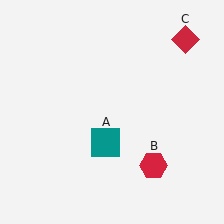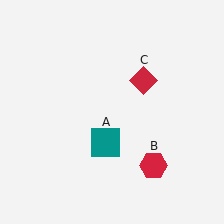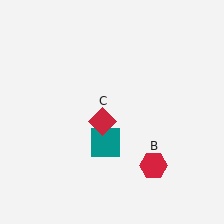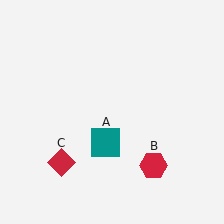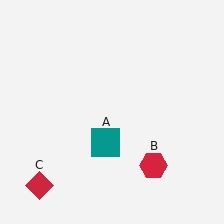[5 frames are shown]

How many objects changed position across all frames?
1 object changed position: red diamond (object C).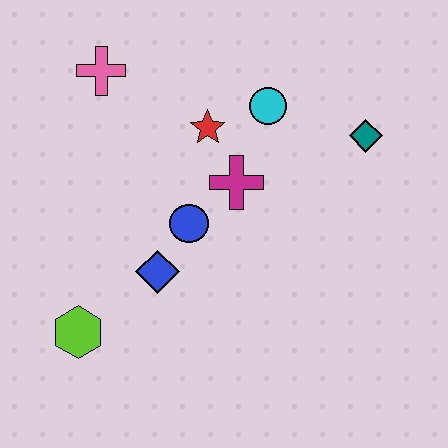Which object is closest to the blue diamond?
The blue circle is closest to the blue diamond.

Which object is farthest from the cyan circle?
The lime hexagon is farthest from the cyan circle.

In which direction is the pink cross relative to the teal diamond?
The pink cross is to the left of the teal diamond.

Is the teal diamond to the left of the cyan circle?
No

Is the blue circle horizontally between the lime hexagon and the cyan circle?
Yes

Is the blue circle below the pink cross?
Yes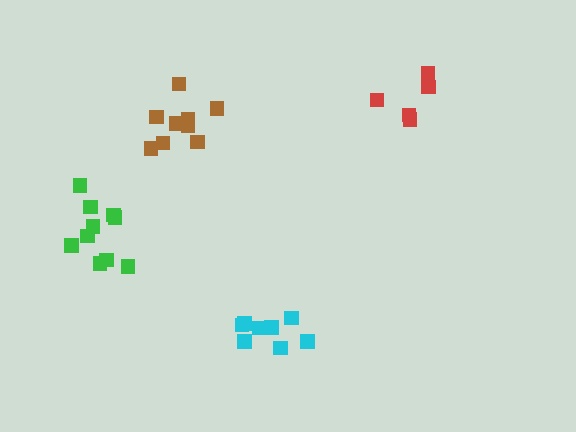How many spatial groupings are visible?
There are 4 spatial groupings.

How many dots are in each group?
Group 1: 9 dots, Group 2: 8 dots, Group 3: 10 dots, Group 4: 5 dots (32 total).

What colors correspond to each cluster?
The clusters are colored: brown, cyan, green, red.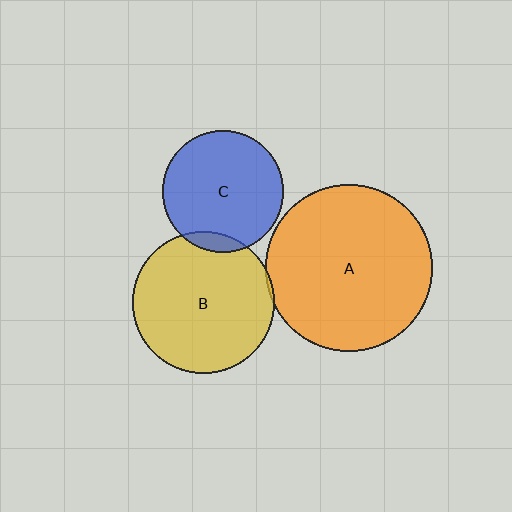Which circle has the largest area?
Circle A (orange).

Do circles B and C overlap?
Yes.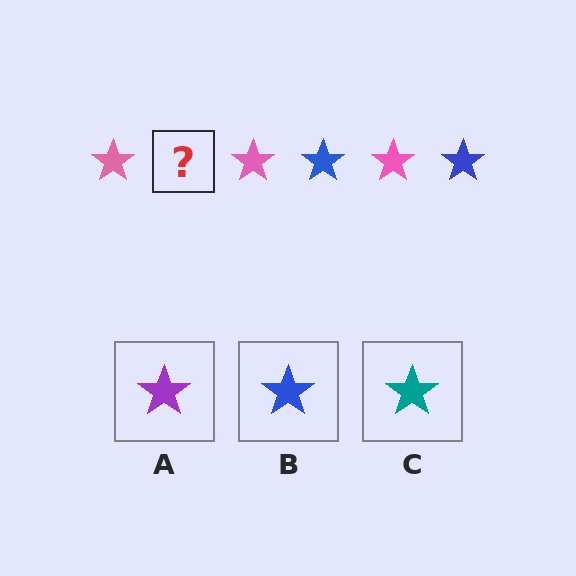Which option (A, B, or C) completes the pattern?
B.